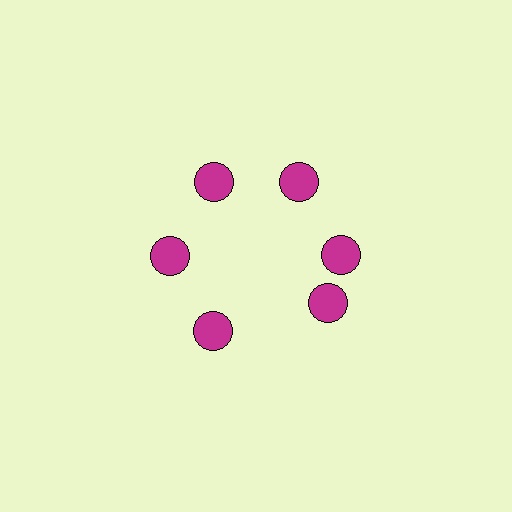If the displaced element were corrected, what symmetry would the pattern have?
It would have 6-fold rotational symmetry — the pattern would map onto itself every 60 degrees.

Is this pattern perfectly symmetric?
No. The 6 magenta circles are arranged in a ring, but one element near the 5 o'clock position is rotated out of alignment along the ring, breaking the 6-fold rotational symmetry.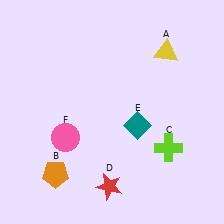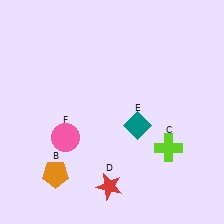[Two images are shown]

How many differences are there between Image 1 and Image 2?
There is 1 difference between the two images.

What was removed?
The yellow triangle (A) was removed in Image 2.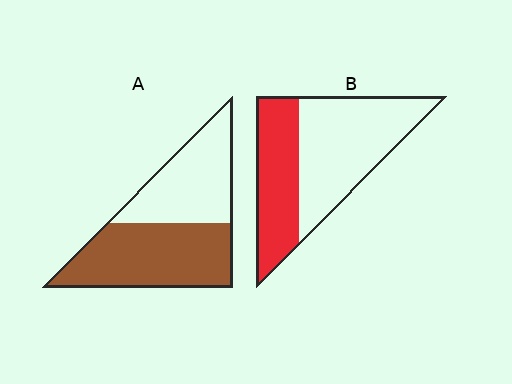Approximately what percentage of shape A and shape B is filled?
A is approximately 55% and B is approximately 40%.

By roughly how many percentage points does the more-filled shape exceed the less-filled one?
By roughly 15 percentage points (A over B).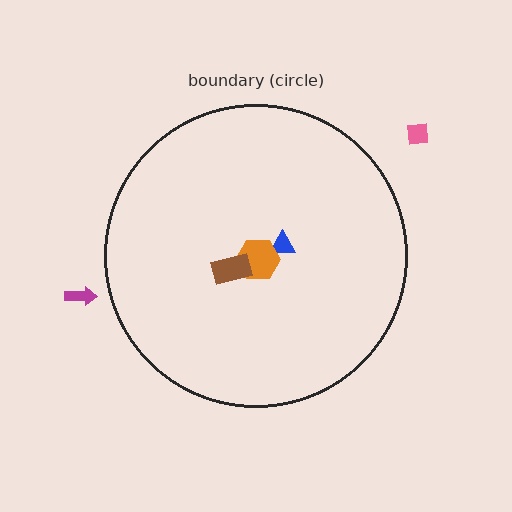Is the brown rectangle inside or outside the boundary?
Inside.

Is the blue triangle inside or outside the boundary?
Inside.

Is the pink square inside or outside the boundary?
Outside.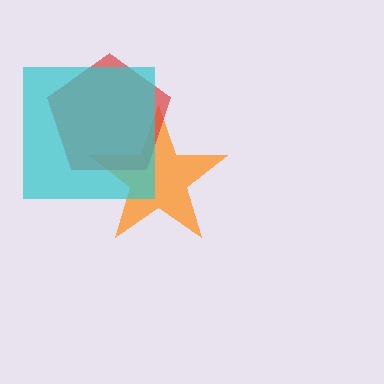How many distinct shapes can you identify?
There are 3 distinct shapes: an orange star, a red pentagon, a cyan square.